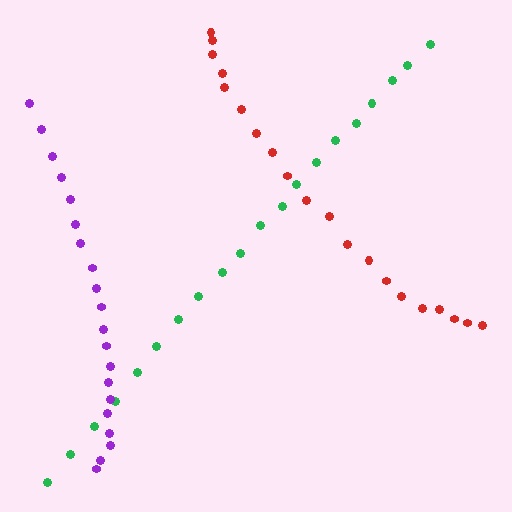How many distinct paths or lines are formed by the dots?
There are 3 distinct paths.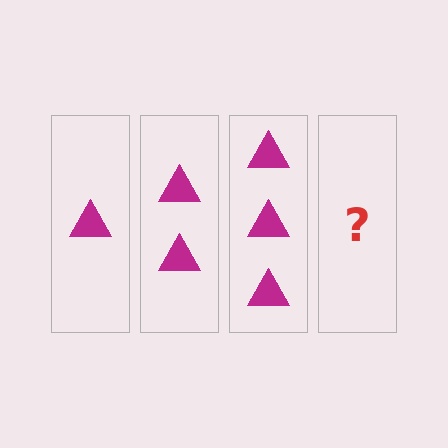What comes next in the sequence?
The next element should be 4 triangles.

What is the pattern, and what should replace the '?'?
The pattern is that each step adds one more triangle. The '?' should be 4 triangles.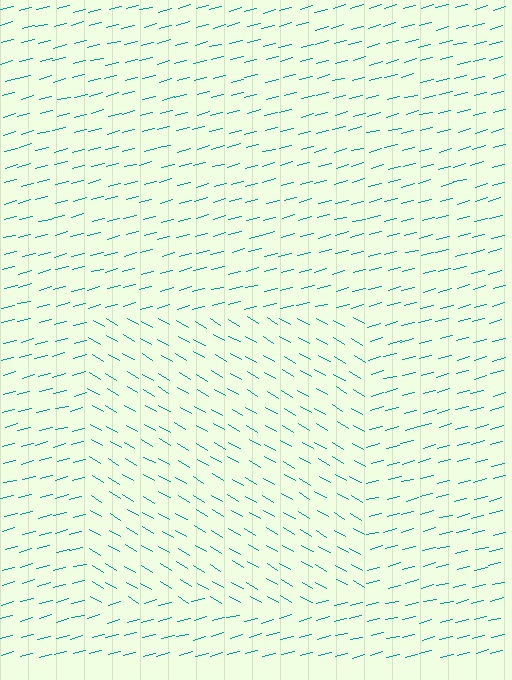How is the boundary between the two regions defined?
The boundary is defined purely by a change in line orientation (approximately 45 degrees difference). All lines are the same color and thickness.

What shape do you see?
I see a rectangle.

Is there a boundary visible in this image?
Yes, there is a texture boundary formed by a change in line orientation.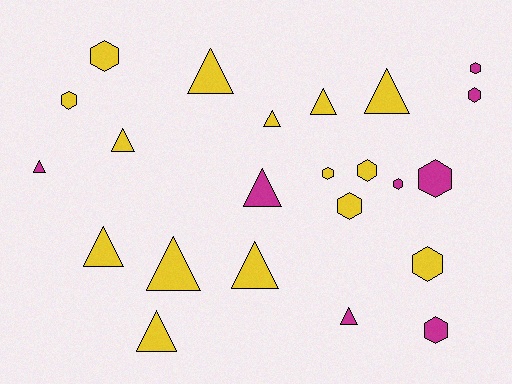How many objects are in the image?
There are 23 objects.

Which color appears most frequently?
Yellow, with 15 objects.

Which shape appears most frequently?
Triangle, with 12 objects.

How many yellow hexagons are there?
There are 6 yellow hexagons.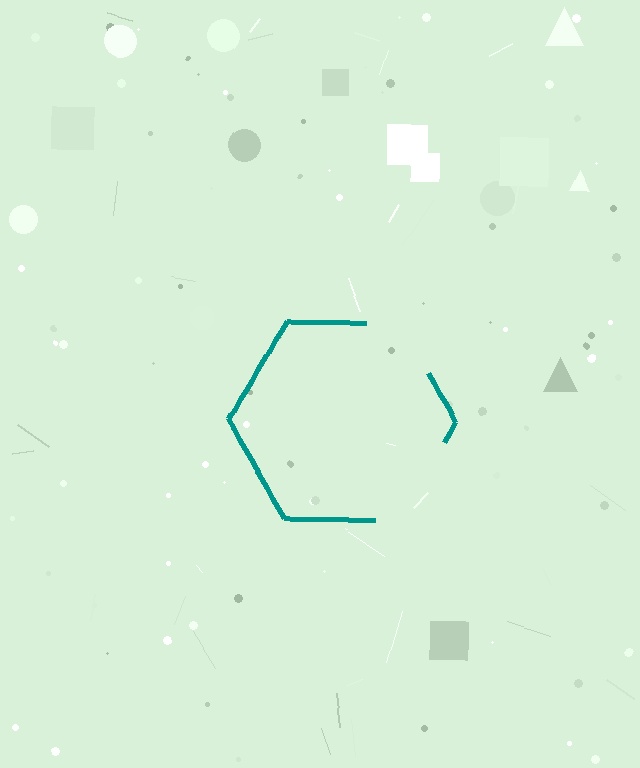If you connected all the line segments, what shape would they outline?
They would outline a hexagon.